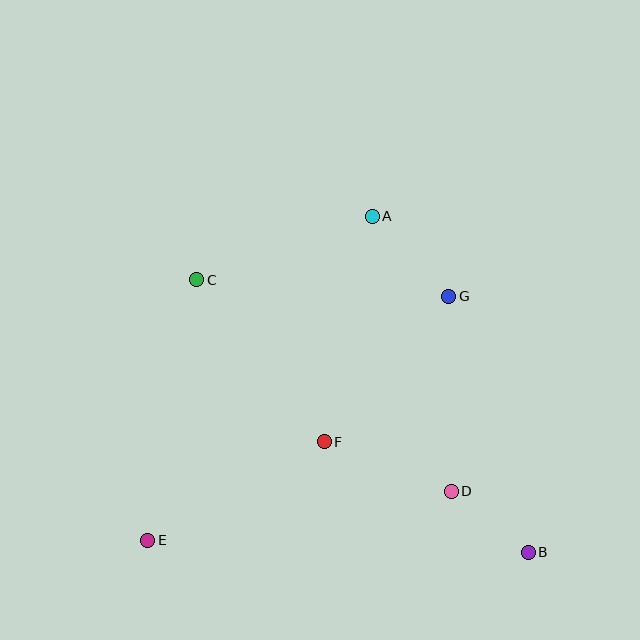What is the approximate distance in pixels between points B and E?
The distance between B and E is approximately 381 pixels.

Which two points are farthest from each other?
Points B and C are farthest from each other.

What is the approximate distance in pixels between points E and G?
The distance between E and G is approximately 388 pixels.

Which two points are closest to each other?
Points B and D are closest to each other.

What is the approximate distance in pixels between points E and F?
The distance between E and F is approximately 202 pixels.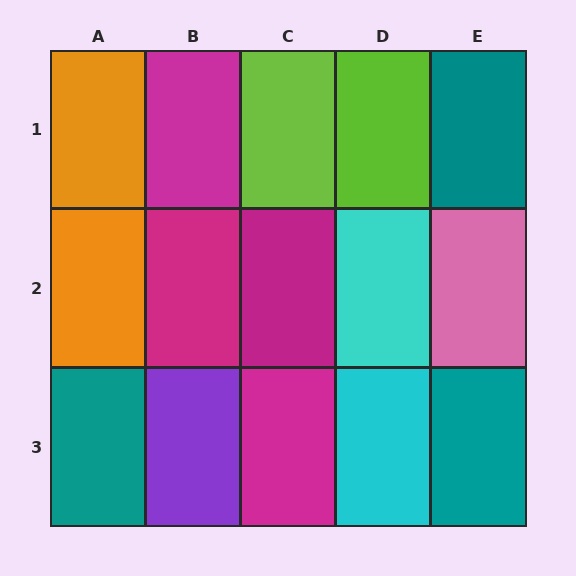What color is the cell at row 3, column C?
Magenta.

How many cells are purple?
1 cell is purple.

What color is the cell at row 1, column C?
Lime.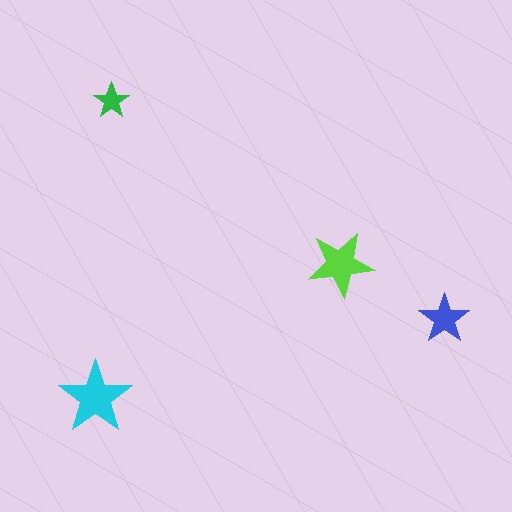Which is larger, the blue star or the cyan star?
The cyan one.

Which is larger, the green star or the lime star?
The lime one.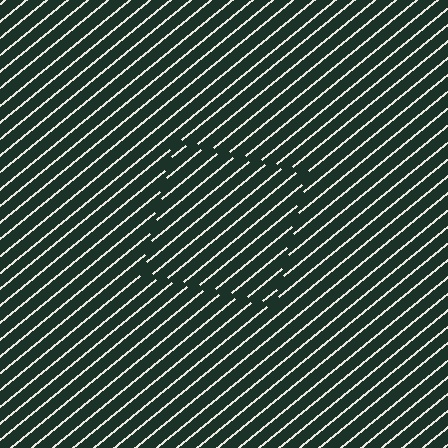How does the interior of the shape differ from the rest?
The interior of the shape contains the same grating, shifted by half a period — the contour is defined by the phase discontinuity where line-ends from the inner and outer gratings abut.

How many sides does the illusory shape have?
4 sides — the line-ends trace a square.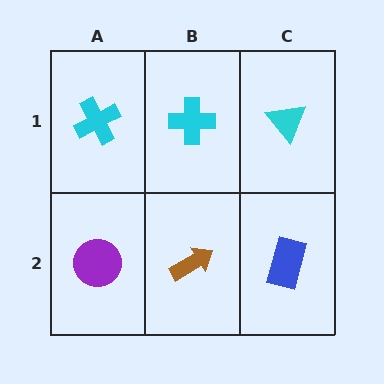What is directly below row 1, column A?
A purple circle.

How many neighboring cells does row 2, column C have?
2.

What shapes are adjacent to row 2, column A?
A cyan cross (row 1, column A), a brown arrow (row 2, column B).